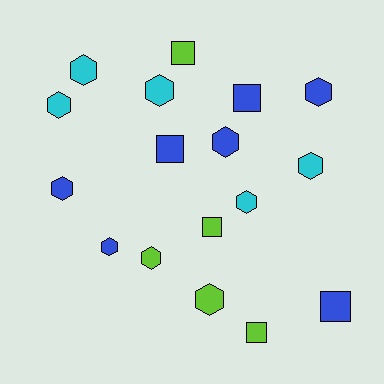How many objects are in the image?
There are 17 objects.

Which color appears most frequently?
Blue, with 7 objects.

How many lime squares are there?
There are 3 lime squares.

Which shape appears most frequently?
Hexagon, with 11 objects.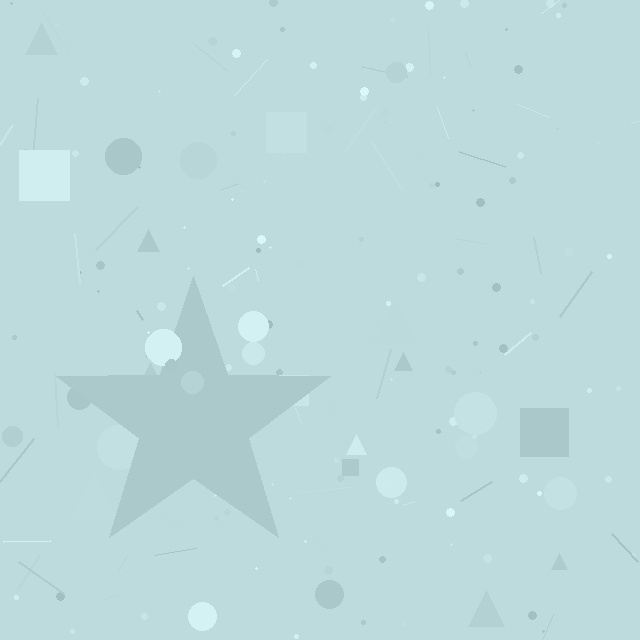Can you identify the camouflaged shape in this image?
The camouflaged shape is a star.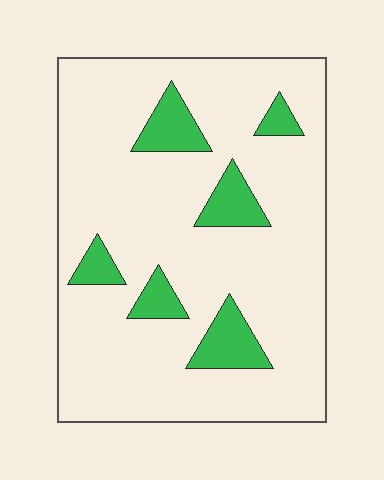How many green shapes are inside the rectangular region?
6.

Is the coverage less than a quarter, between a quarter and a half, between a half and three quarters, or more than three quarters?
Less than a quarter.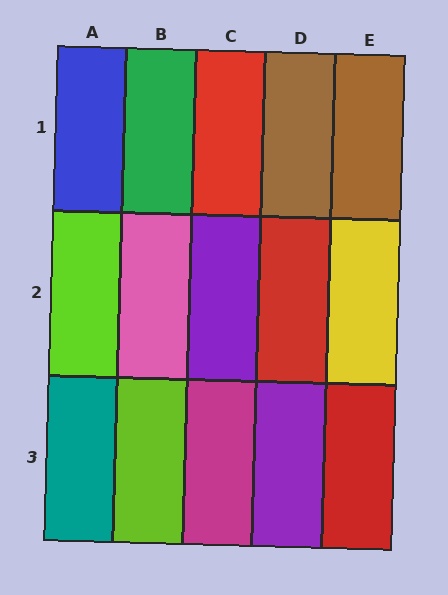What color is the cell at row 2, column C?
Purple.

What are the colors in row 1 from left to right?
Blue, green, red, brown, brown.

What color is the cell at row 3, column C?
Magenta.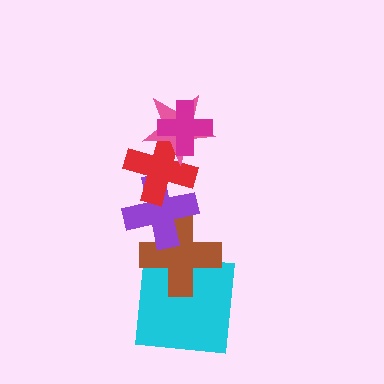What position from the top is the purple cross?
The purple cross is 4th from the top.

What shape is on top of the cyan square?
The brown cross is on top of the cyan square.